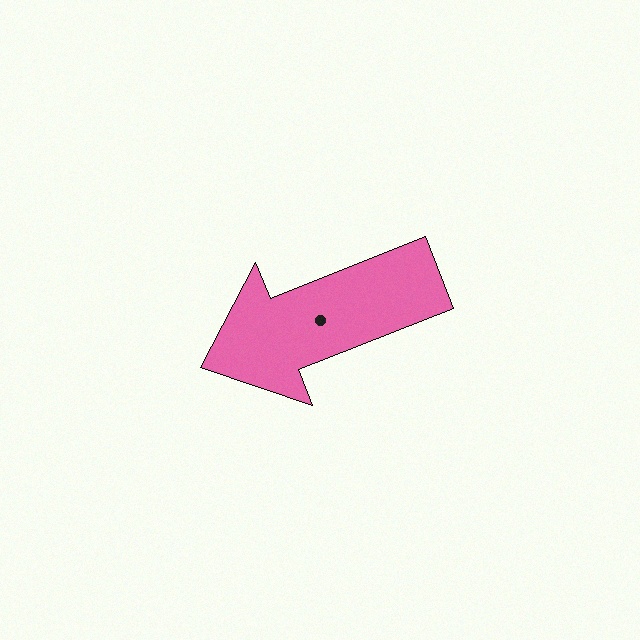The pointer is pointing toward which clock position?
Roughly 8 o'clock.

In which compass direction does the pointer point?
West.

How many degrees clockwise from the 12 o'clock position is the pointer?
Approximately 248 degrees.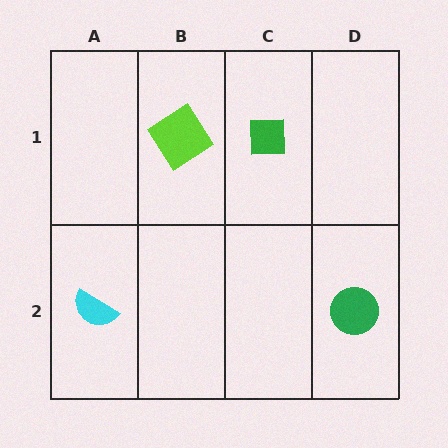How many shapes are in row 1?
2 shapes.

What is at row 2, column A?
A cyan semicircle.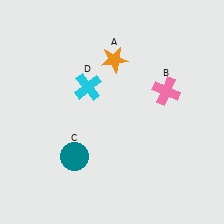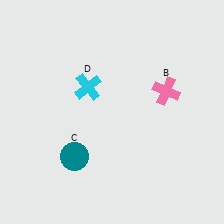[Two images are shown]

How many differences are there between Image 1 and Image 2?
There is 1 difference between the two images.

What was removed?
The orange star (A) was removed in Image 2.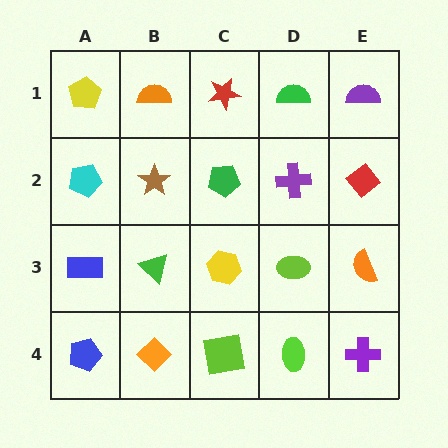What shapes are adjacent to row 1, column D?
A purple cross (row 2, column D), a red star (row 1, column C), a purple semicircle (row 1, column E).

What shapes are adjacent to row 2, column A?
A yellow pentagon (row 1, column A), a blue rectangle (row 3, column A), a brown star (row 2, column B).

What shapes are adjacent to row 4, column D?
A lime ellipse (row 3, column D), a lime square (row 4, column C), a purple cross (row 4, column E).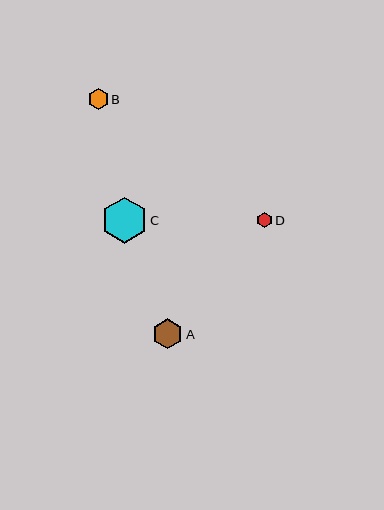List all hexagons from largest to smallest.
From largest to smallest: C, A, B, D.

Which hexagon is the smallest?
Hexagon D is the smallest with a size of approximately 15 pixels.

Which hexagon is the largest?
Hexagon C is the largest with a size of approximately 46 pixels.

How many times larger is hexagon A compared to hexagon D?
Hexagon A is approximately 2.0 times the size of hexagon D.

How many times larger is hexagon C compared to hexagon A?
Hexagon C is approximately 1.5 times the size of hexagon A.